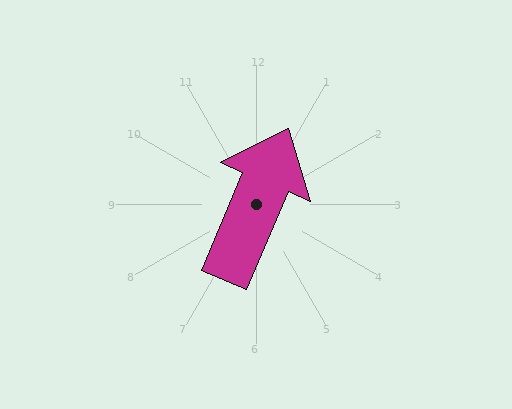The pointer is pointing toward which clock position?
Roughly 1 o'clock.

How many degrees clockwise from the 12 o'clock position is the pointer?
Approximately 23 degrees.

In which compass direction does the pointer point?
Northeast.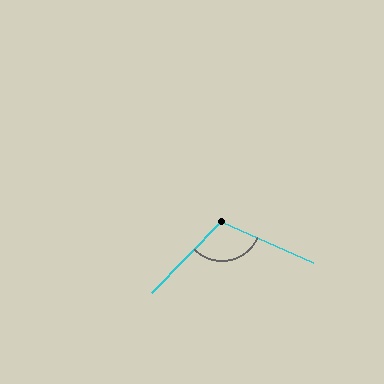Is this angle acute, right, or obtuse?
It is obtuse.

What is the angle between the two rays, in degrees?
Approximately 110 degrees.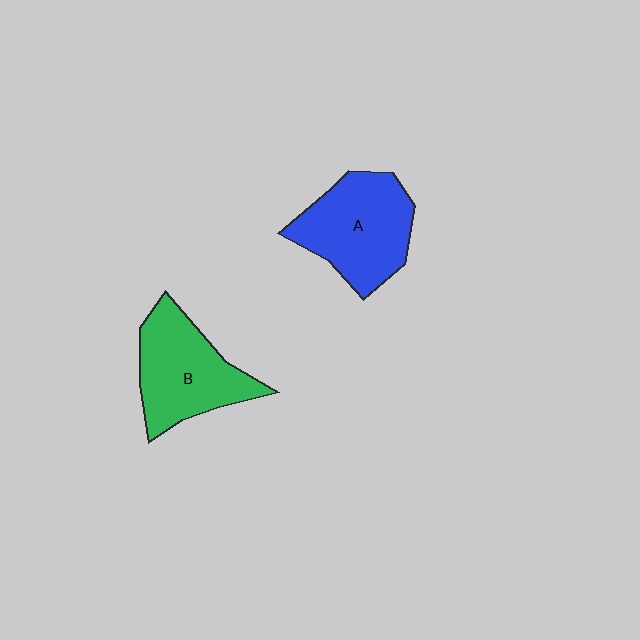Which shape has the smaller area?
Shape B (green).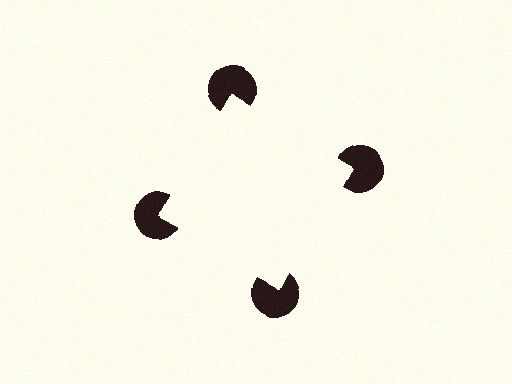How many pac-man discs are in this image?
There are 4 — one at each vertex of the illusory square.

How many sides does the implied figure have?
4 sides.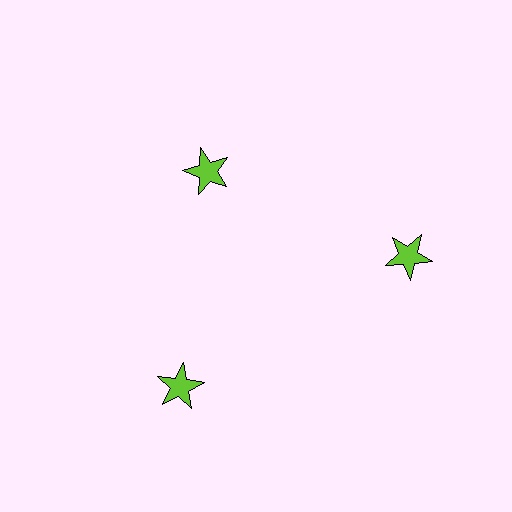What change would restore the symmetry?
The symmetry would be restored by moving it outward, back onto the ring so that all 3 stars sit at equal angles and equal distance from the center.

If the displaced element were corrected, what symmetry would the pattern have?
It would have 3-fold rotational symmetry — the pattern would map onto itself every 120 degrees.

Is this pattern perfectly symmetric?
No. The 3 lime stars are arranged in a ring, but one element near the 11 o'clock position is pulled inward toward the center, breaking the 3-fold rotational symmetry.